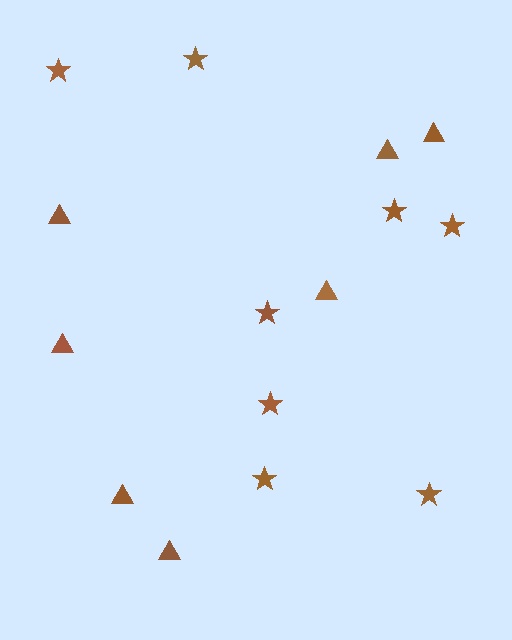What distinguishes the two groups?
There are 2 groups: one group of stars (8) and one group of triangles (7).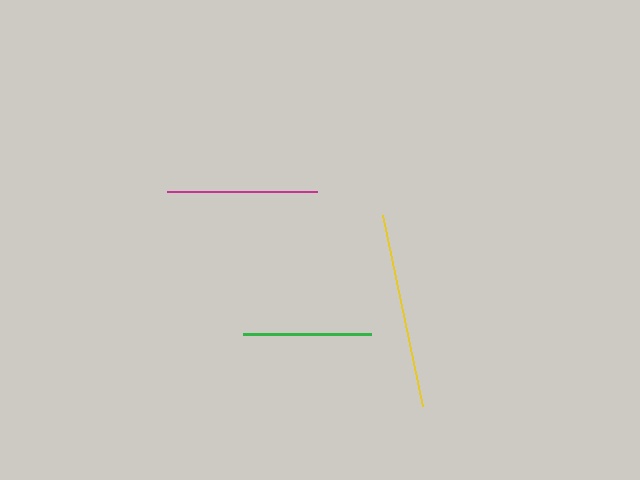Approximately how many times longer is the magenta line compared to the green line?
The magenta line is approximately 1.2 times the length of the green line.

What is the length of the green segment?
The green segment is approximately 129 pixels long.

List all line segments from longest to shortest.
From longest to shortest: yellow, magenta, green.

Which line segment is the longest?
The yellow line is the longest at approximately 195 pixels.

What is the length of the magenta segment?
The magenta segment is approximately 151 pixels long.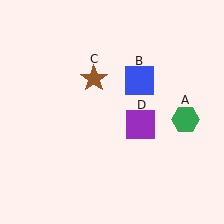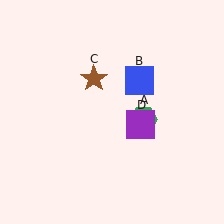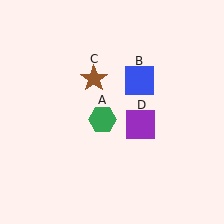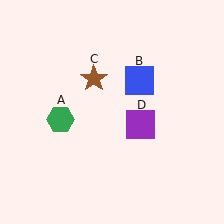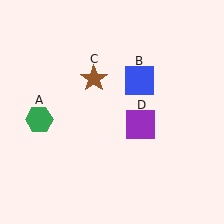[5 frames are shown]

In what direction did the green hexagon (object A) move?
The green hexagon (object A) moved left.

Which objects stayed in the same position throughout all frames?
Blue square (object B) and brown star (object C) and purple square (object D) remained stationary.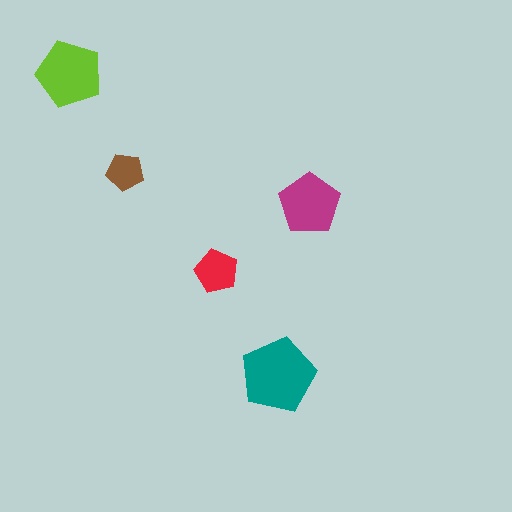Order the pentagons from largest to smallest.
the teal one, the lime one, the magenta one, the red one, the brown one.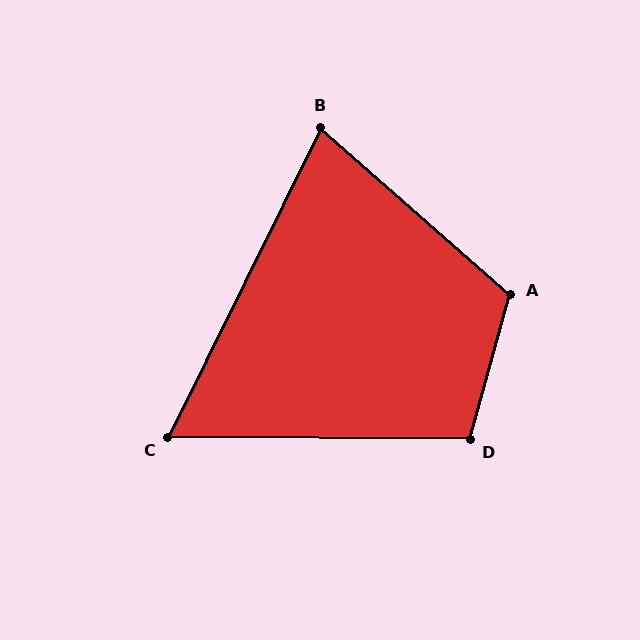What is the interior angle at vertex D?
Approximately 105 degrees (obtuse).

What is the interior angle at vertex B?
Approximately 75 degrees (acute).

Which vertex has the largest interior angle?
A, at approximately 116 degrees.